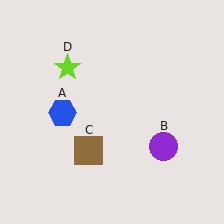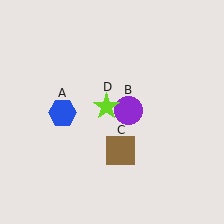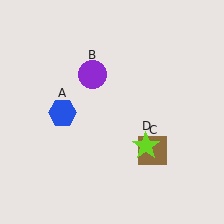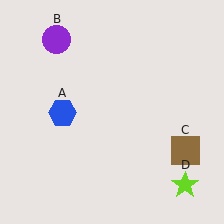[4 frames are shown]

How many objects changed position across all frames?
3 objects changed position: purple circle (object B), brown square (object C), lime star (object D).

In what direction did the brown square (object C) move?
The brown square (object C) moved right.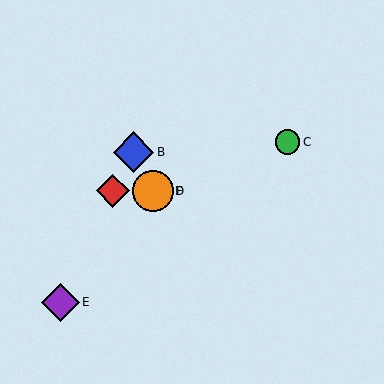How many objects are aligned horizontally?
3 objects (A, D, F) are aligned horizontally.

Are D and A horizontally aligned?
Yes, both are at y≈191.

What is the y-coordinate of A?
Object A is at y≈191.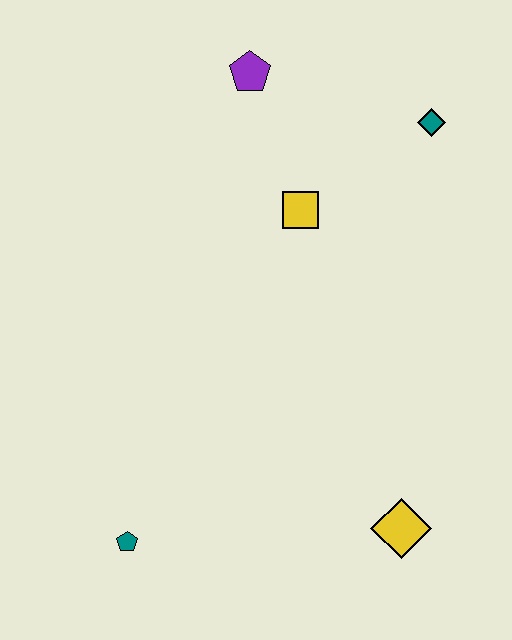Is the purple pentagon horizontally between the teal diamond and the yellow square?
No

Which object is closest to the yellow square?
The purple pentagon is closest to the yellow square.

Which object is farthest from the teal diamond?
The teal pentagon is farthest from the teal diamond.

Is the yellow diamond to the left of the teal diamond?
Yes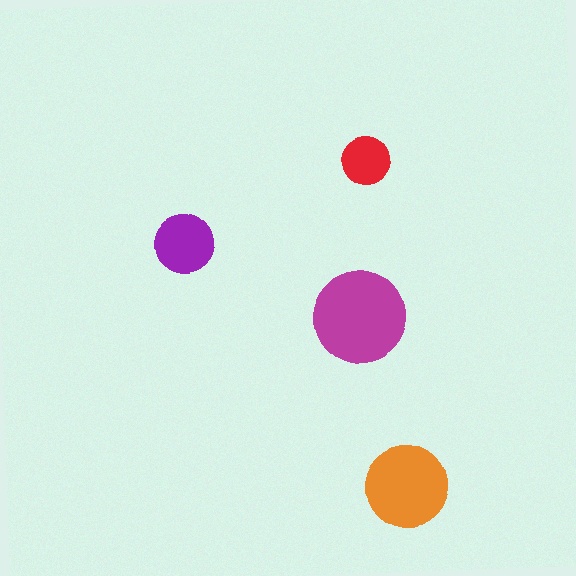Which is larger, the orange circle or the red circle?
The orange one.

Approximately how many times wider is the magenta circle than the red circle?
About 2 times wider.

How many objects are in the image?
There are 4 objects in the image.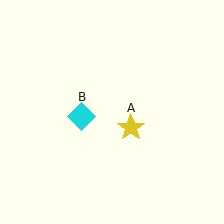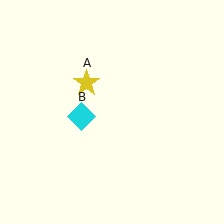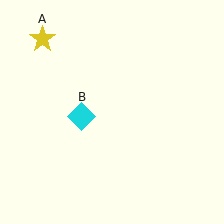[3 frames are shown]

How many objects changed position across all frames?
1 object changed position: yellow star (object A).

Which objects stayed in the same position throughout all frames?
Cyan diamond (object B) remained stationary.